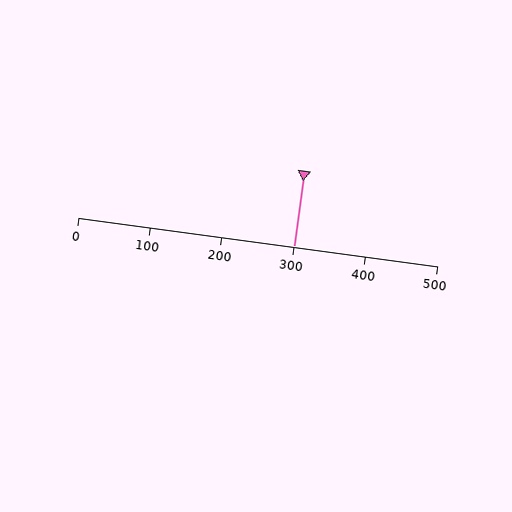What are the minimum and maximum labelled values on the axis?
The axis runs from 0 to 500.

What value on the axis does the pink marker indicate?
The marker indicates approximately 300.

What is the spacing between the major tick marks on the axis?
The major ticks are spaced 100 apart.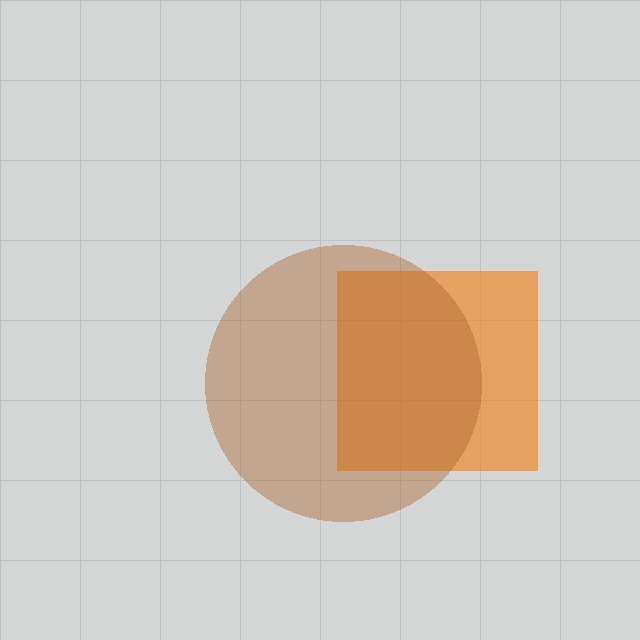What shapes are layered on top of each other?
The layered shapes are: an orange square, a brown circle.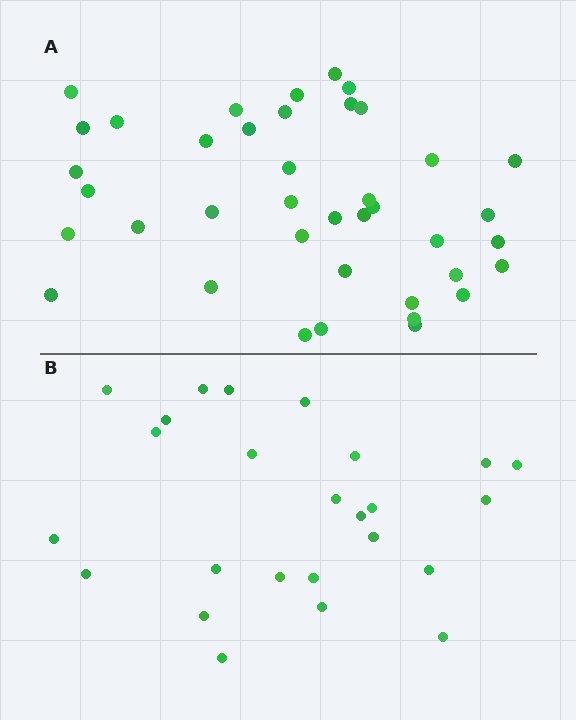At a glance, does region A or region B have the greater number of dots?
Region A (the top region) has more dots.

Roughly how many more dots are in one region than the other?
Region A has approximately 15 more dots than region B.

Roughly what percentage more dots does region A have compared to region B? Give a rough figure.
About 60% more.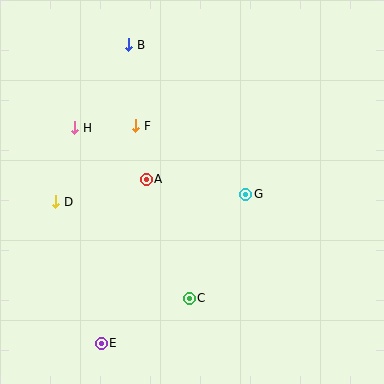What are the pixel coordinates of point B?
Point B is at (129, 45).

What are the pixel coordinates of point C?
Point C is at (189, 298).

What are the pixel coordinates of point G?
Point G is at (246, 194).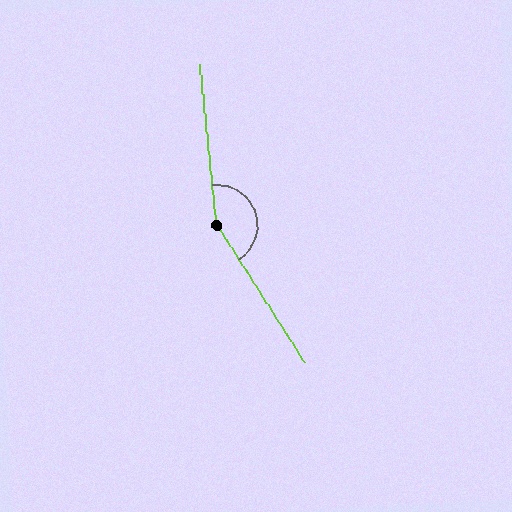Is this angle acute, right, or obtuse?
It is obtuse.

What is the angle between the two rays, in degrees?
Approximately 153 degrees.